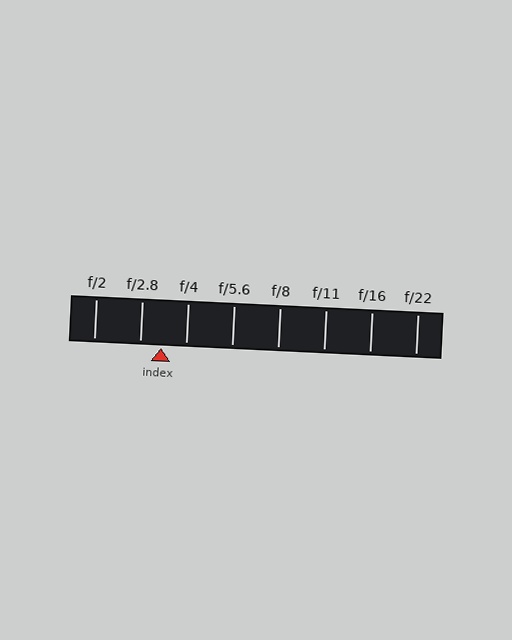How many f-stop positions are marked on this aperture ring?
There are 8 f-stop positions marked.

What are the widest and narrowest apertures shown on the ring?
The widest aperture shown is f/2 and the narrowest is f/22.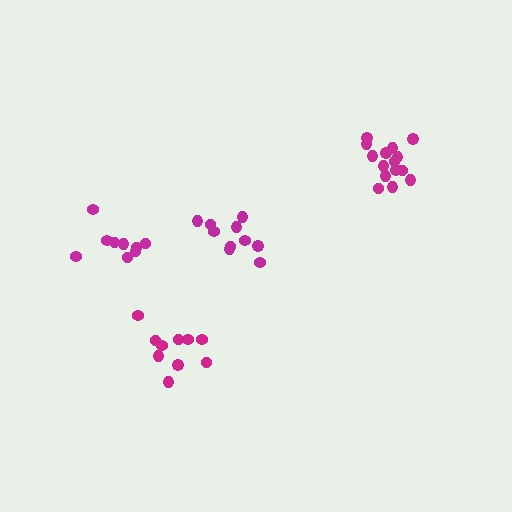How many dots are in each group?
Group 1: 10 dots, Group 2: 15 dots, Group 3: 10 dots, Group 4: 9 dots (44 total).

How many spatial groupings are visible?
There are 4 spatial groupings.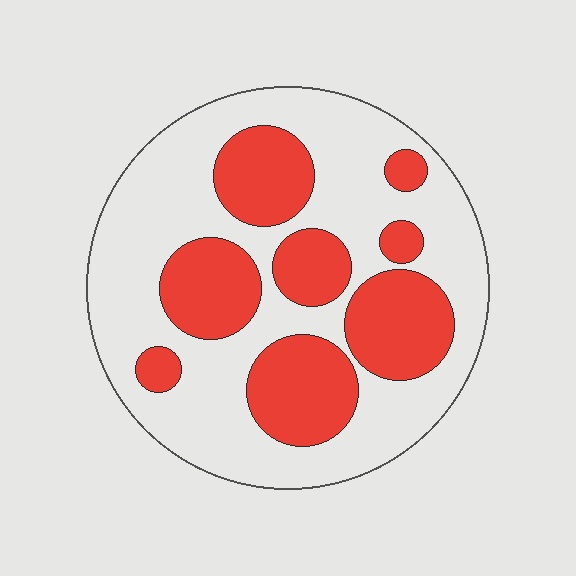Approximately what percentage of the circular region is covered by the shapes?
Approximately 35%.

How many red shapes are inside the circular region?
8.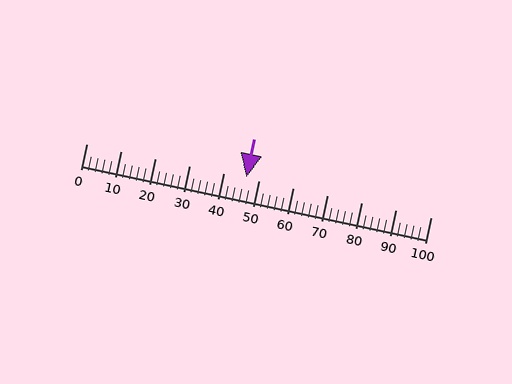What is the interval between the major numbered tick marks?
The major tick marks are spaced 10 units apart.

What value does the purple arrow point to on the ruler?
The purple arrow points to approximately 46.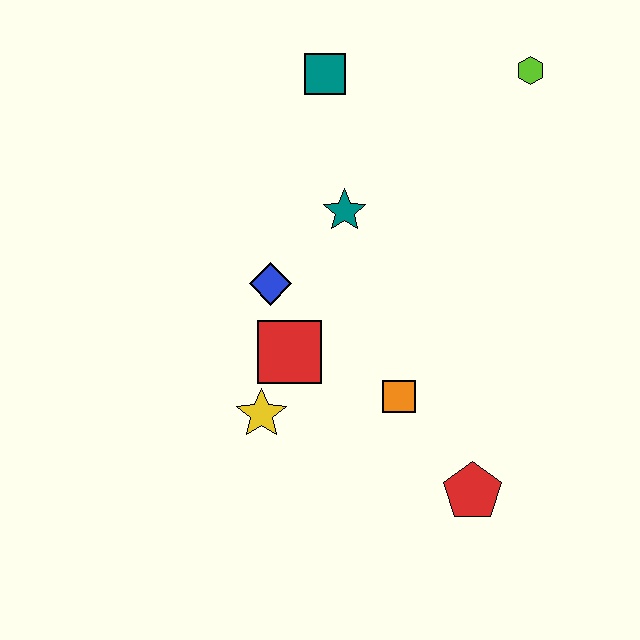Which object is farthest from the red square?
The lime hexagon is farthest from the red square.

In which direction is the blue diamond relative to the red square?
The blue diamond is above the red square.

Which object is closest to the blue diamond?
The red square is closest to the blue diamond.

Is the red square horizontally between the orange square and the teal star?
No